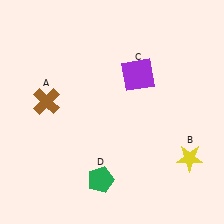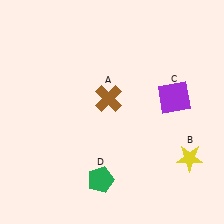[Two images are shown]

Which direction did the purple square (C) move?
The purple square (C) moved right.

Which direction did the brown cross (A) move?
The brown cross (A) moved right.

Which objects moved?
The objects that moved are: the brown cross (A), the purple square (C).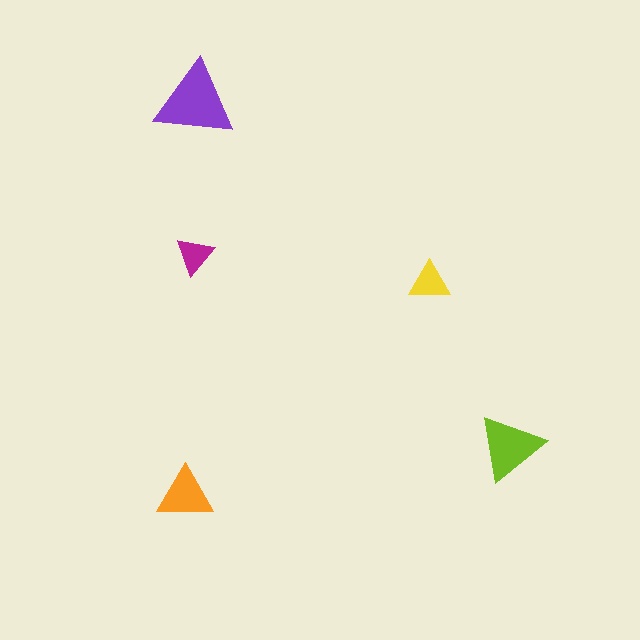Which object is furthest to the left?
The orange triangle is leftmost.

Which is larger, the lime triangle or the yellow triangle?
The lime one.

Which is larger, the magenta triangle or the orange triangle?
The orange one.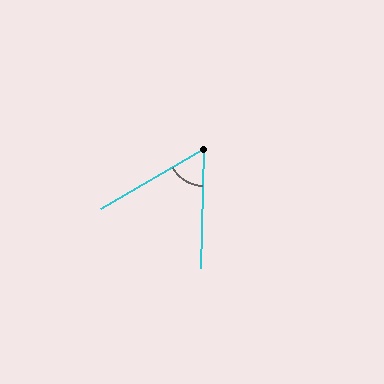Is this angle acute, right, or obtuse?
It is acute.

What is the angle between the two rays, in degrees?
Approximately 58 degrees.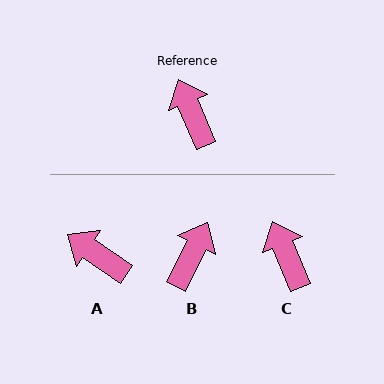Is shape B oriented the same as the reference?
No, it is off by about 49 degrees.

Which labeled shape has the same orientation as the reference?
C.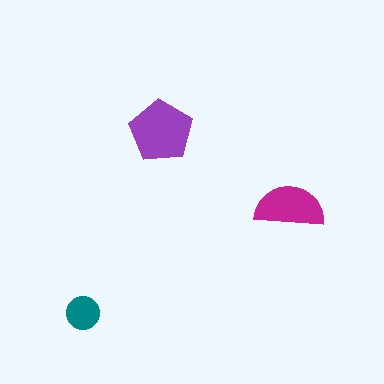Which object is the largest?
The purple pentagon.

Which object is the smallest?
The teal circle.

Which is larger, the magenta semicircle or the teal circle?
The magenta semicircle.